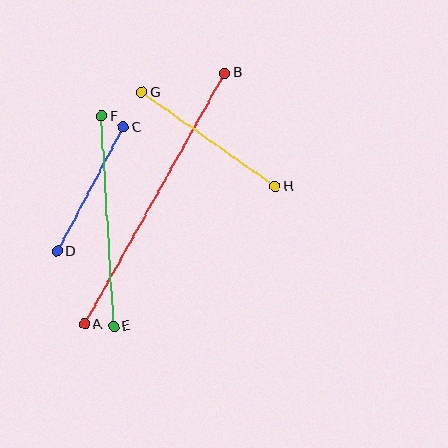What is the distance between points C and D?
The distance is approximately 140 pixels.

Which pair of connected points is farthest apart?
Points A and B are farthest apart.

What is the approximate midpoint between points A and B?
The midpoint is at approximately (155, 199) pixels.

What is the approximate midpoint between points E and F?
The midpoint is at approximately (108, 221) pixels.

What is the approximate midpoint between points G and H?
The midpoint is at approximately (209, 139) pixels.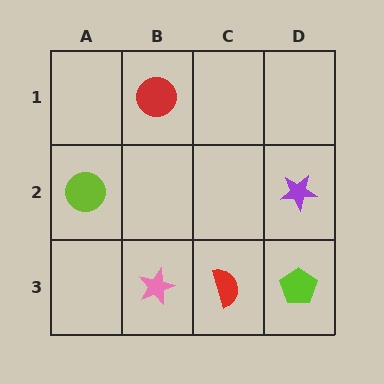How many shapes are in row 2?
2 shapes.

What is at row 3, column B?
A pink star.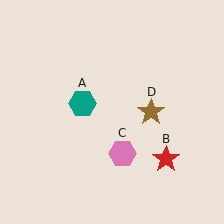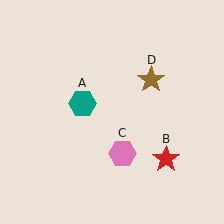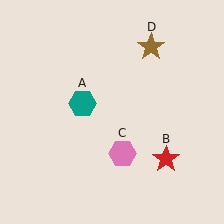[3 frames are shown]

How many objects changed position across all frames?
1 object changed position: brown star (object D).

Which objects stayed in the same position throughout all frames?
Teal hexagon (object A) and red star (object B) and pink hexagon (object C) remained stationary.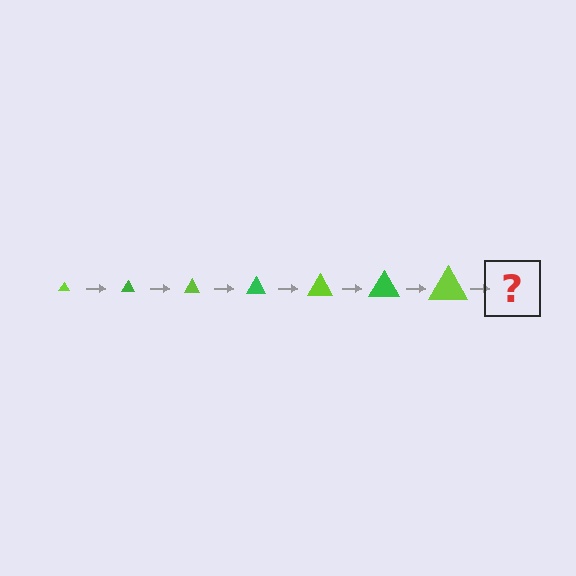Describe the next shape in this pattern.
It should be a green triangle, larger than the previous one.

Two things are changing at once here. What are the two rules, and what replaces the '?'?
The two rules are that the triangle grows larger each step and the color cycles through lime and green. The '?' should be a green triangle, larger than the previous one.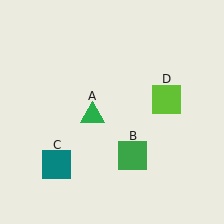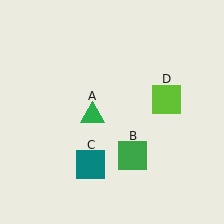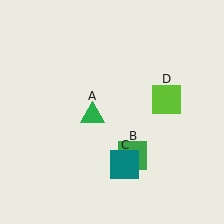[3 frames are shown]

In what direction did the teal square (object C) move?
The teal square (object C) moved right.